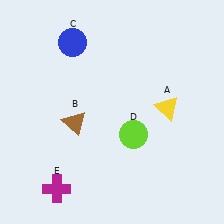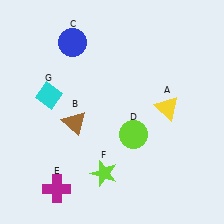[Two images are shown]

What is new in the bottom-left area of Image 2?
A lime star (F) was added in the bottom-left area of Image 2.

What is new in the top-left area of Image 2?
A cyan diamond (G) was added in the top-left area of Image 2.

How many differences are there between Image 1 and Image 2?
There are 2 differences between the two images.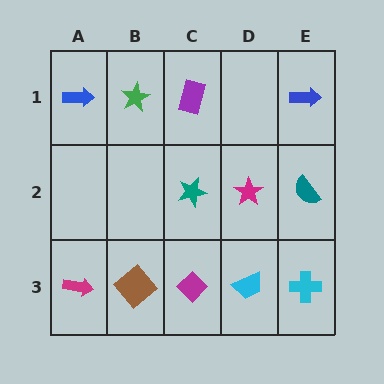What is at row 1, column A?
A blue arrow.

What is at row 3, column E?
A cyan cross.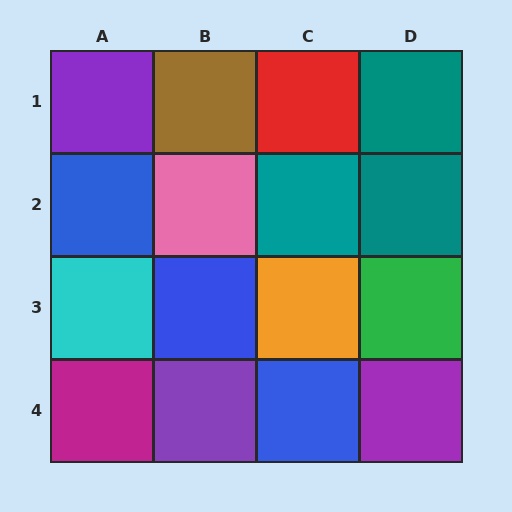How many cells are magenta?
1 cell is magenta.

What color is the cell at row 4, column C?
Blue.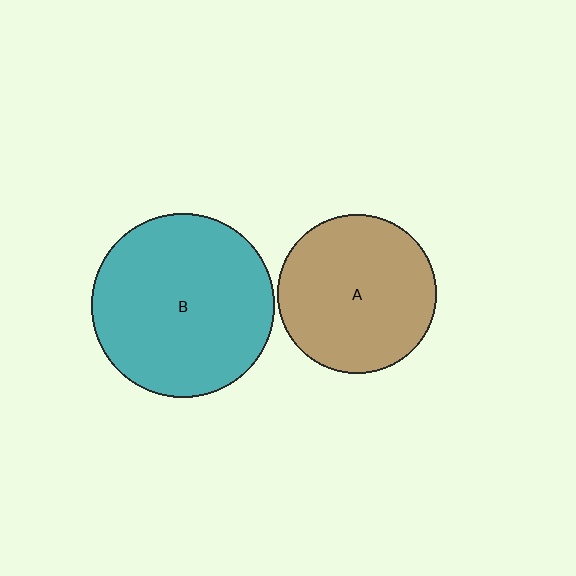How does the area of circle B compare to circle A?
Approximately 1.3 times.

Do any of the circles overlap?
No, none of the circles overlap.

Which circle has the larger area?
Circle B (teal).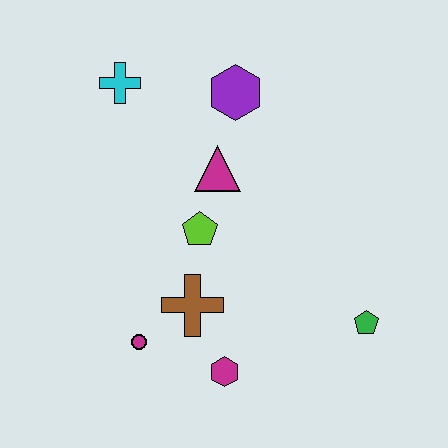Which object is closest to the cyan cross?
The purple hexagon is closest to the cyan cross.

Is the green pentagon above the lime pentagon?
No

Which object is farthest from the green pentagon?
The cyan cross is farthest from the green pentagon.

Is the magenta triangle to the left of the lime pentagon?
No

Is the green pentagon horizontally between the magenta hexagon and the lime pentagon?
No